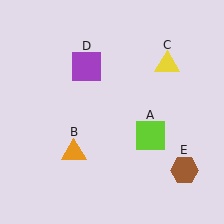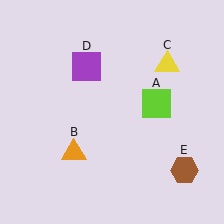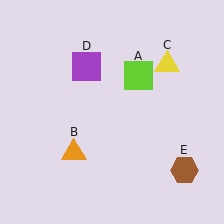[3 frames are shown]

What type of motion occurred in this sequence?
The lime square (object A) rotated counterclockwise around the center of the scene.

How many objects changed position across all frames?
1 object changed position: lime square (object A).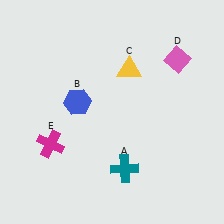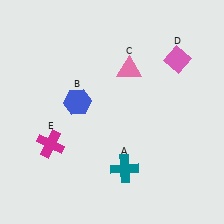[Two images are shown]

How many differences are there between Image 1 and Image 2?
There is 1 difference between the two images.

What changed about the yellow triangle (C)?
In Image 1, C is yellow. In Image 2, it changed to pink.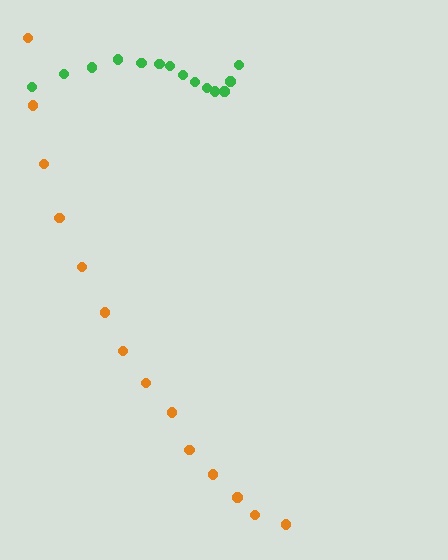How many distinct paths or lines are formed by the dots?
There are 2 distinct paths.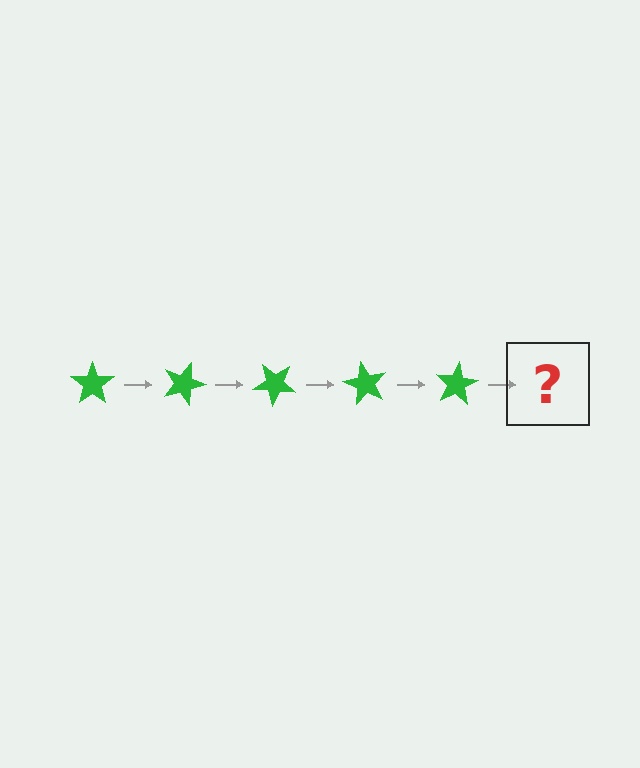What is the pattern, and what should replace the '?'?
The pattern is that the star rotates 20 degrees each step. The '?' should be a green star rotated 100 degrees.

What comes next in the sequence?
The next element should be a green star rotated 100 degrees.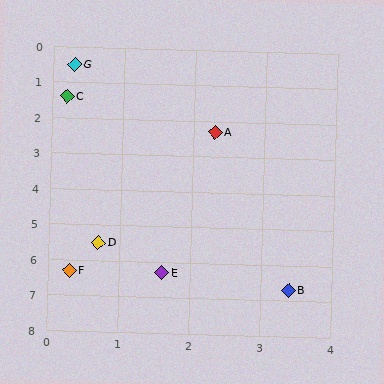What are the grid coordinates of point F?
Point F is at approximately (0.3, 6.3).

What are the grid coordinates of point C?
Point C is at approximately (0.2, 1.4).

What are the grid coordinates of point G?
Point G is at approximately (0.3, 0.5).